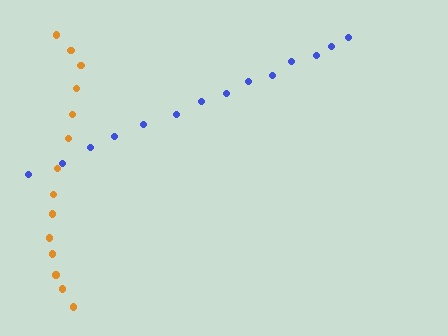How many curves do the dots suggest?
There are 2 distinct paths.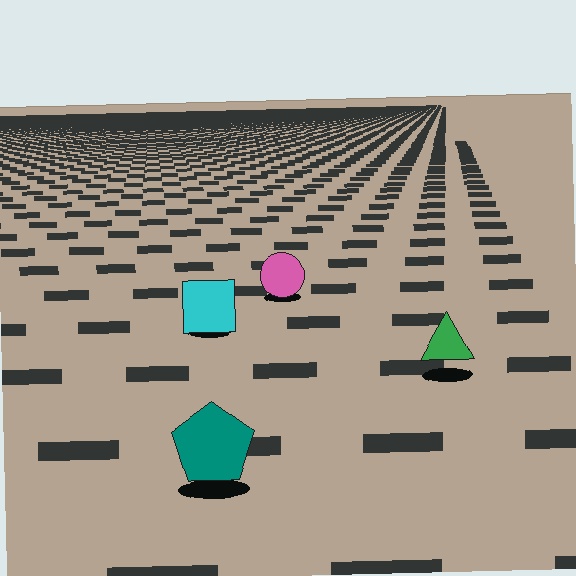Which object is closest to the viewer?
The teal pentagon is closest. The texture marks near it are larger and more spread out.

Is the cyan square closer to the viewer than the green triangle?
No. The green triangle is closer — you can tell from the texture gradient: the ground texture is coarser near it.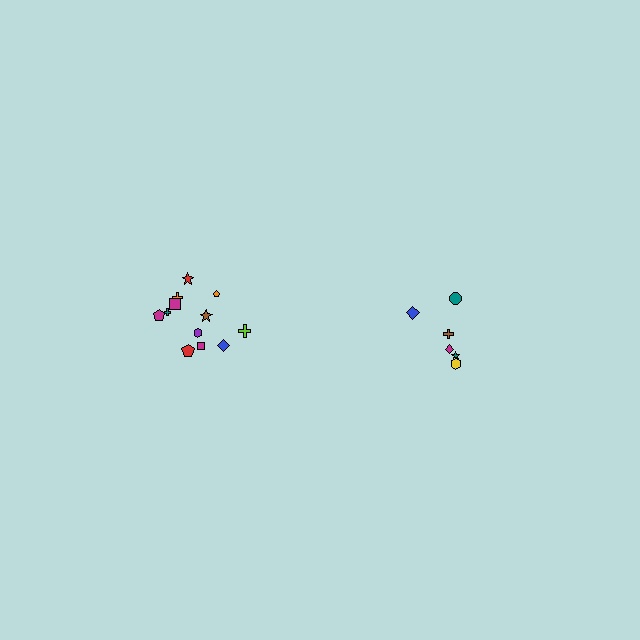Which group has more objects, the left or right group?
The left group.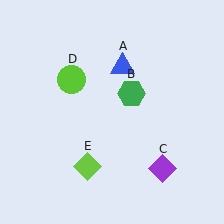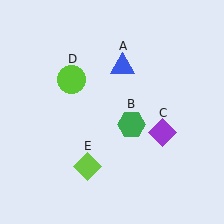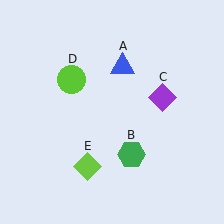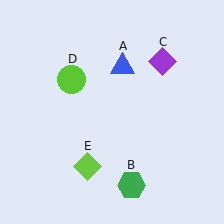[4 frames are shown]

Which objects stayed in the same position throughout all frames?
Blue triangle (object A) and lime circle (object D) and lime diamond (object E) remained stationary.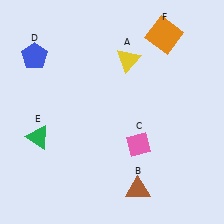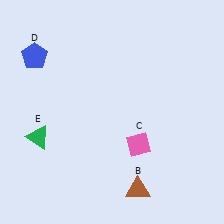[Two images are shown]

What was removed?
The orange square (F), the yellow triangle (A) were removed in Image 2.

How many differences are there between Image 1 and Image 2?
There are 2 differences between the two images.